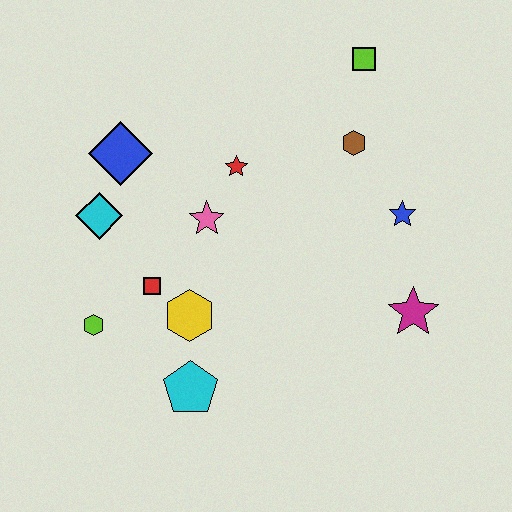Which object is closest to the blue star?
The brown hexagon is closest to the blue star.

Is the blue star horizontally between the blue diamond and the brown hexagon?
No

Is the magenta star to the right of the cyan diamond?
Yes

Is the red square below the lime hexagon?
No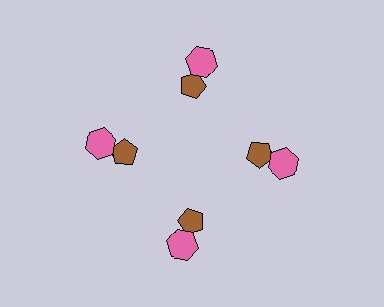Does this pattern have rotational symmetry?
Yes, this pattern has 4-fold rotational symmetry. It looks the same after rotating 90 degrees around the center.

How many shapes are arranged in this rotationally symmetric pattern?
There are 8 shapes, arranged in 4 groups of 2.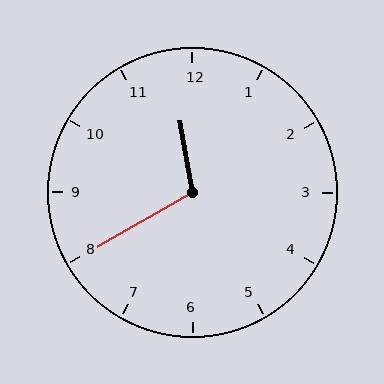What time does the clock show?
11:40.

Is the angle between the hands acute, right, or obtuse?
It is obtuse.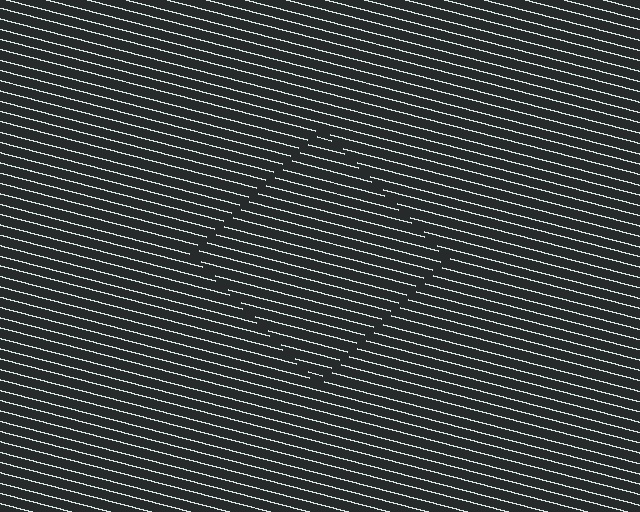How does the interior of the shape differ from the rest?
The interior of the shape contains the same grating, shifted by half a period — the contour is defined by the phase discontinuity where line-ends from the inner and outer gratings abut.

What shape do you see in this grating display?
An illusory square. The interior of the shape contains the same grating, shifted by half a period — the contour is defined by the phase discontinuity where line-ends from the inner and outer gratings abut.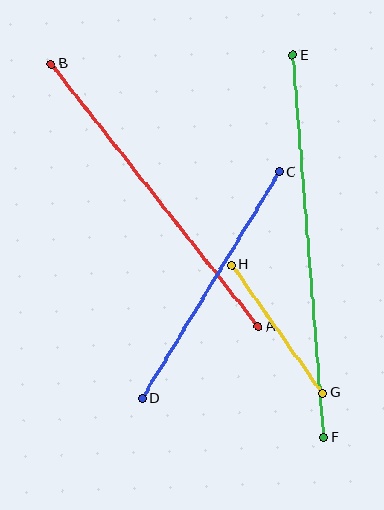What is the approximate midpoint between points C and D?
The midpoint is at approximately (211, 285) pixels.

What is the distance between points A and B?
The distance is approximately 335 pixels.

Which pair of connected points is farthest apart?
Points E and F are farthest apart.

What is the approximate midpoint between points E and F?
The midpoint is at approximately (309, 246) pixels.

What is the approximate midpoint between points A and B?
The midpoint is at approximately (154, 195) pixels.